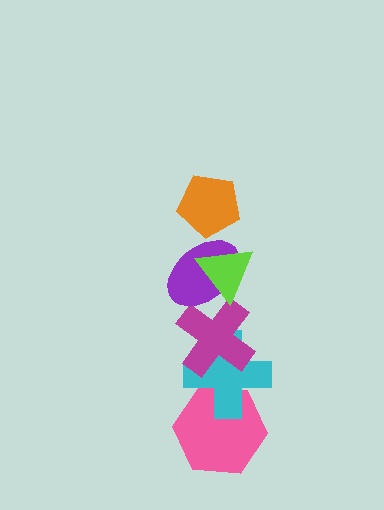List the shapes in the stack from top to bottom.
From top to bottom: the orange pentagon, the lime triangle, the purple ellipse, the magenta cross, the cyan cross, the pink hexagon.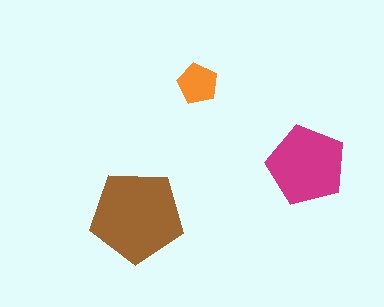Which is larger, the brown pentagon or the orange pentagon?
The brown one.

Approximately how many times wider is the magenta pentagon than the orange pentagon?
About 2 times wider.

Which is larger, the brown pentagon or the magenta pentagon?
The brown one.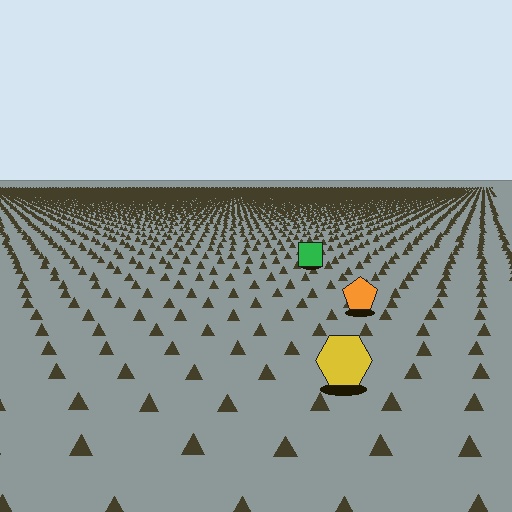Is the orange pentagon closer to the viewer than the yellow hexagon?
No. The yellow hexagon is closer — you can tell from the texture gradient: the ground texture is coarser near it.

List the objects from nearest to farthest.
From nearest to farthest: the yellow hexagon, the orange pentagon, the green square.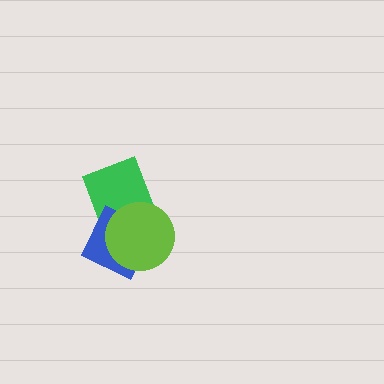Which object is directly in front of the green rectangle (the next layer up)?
The blue square is directly in front of the green rectangle.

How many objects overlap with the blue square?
2 objects overlap with the blue square.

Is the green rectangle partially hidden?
Yes, it is partially covered by another shape.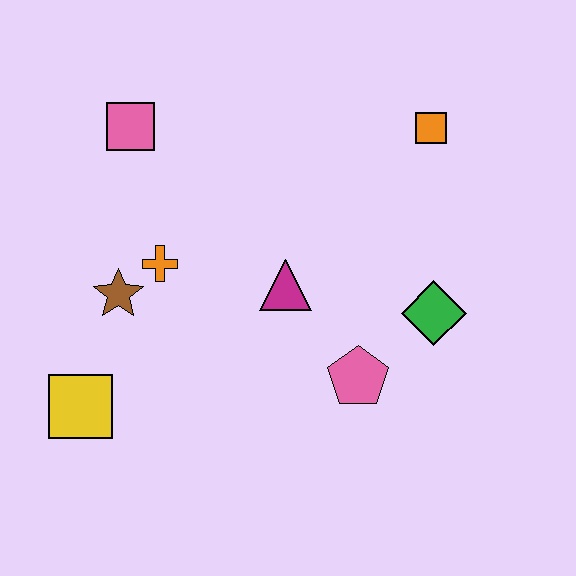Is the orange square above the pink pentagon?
Yes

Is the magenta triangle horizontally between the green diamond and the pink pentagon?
No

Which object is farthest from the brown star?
The orange square is farthest from the brown star.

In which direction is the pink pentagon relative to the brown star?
The pink pentagon is to the right of the brown star.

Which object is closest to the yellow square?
The brown star is closest to the yellow square.